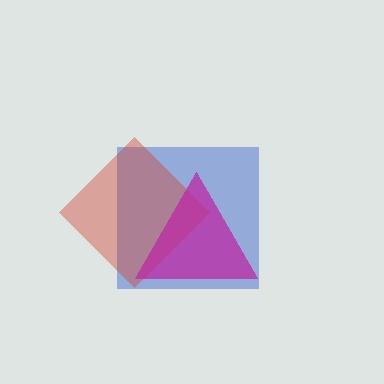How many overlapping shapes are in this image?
There are 3 overlapping shapes in the image.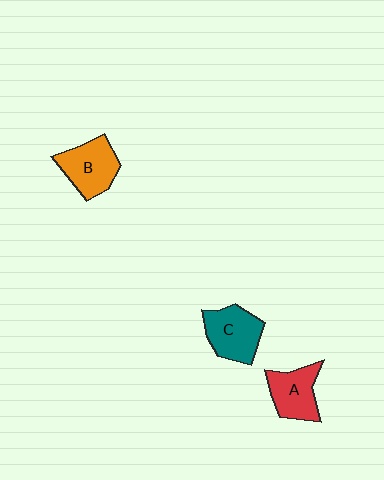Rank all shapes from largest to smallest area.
From largest to smallest: C (teal), B (orange), A (red).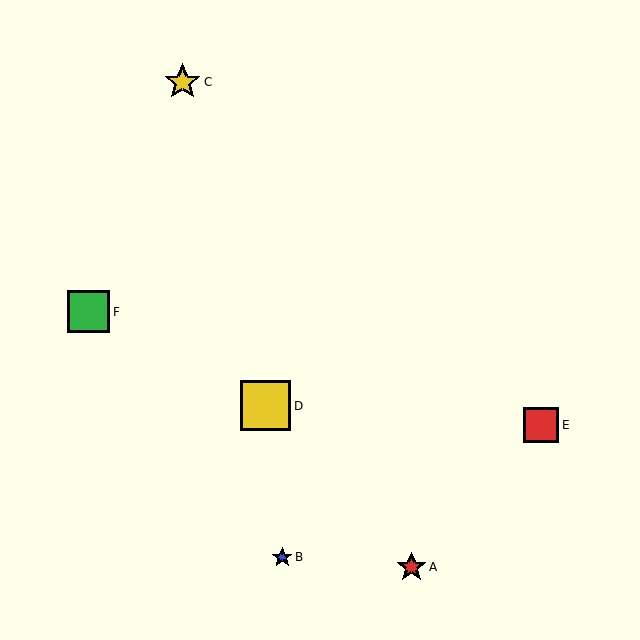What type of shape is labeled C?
Shape C is a yellow star.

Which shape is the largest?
The yellow square (labeled D) is the largest.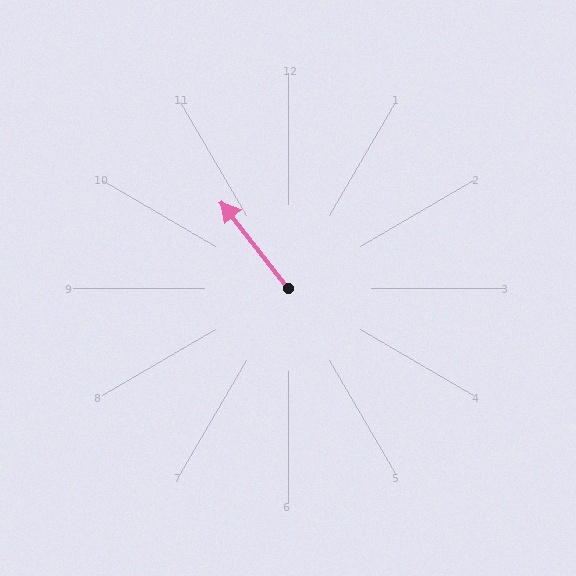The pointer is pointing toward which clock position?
Roughly 11 o'clock.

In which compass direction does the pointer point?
Northwest.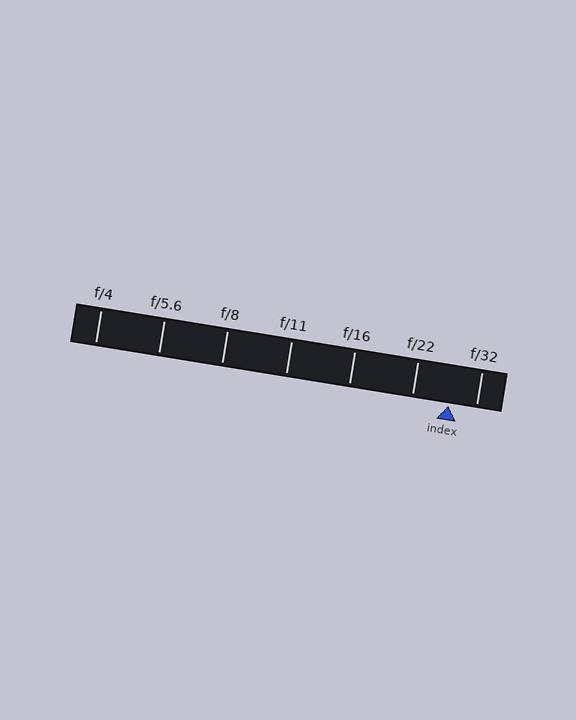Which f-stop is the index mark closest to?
The index mark is closest to f/32.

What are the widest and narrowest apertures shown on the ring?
The widest aperture shown is f/4 and the narrowest is f/32.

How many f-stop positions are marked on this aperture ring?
There are 7 f-stop positions marked.